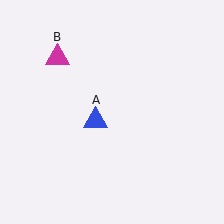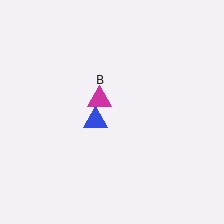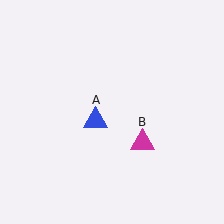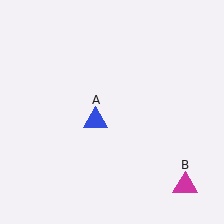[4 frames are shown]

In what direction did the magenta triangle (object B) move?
The magenta triangle (object B) moved down and to the right.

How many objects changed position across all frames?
1 object changed position: magenta triangle (object B).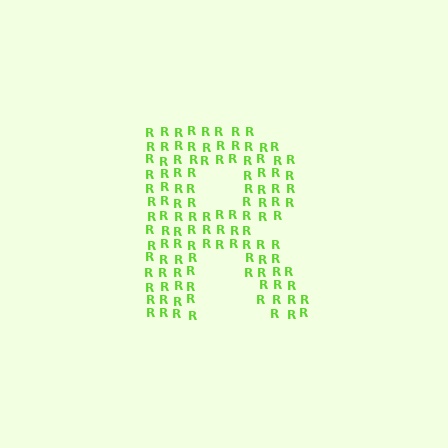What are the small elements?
The small elements are letter R's.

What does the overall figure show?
The overall figure shows the letter R.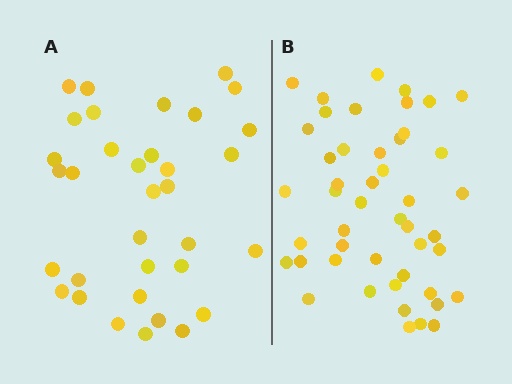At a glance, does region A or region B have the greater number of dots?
Region B (the right region) has more dots.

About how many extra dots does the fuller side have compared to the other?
Region B has approximately 15 more dots than region A.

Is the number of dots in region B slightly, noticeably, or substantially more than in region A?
Region B has noticeably more, but not dramatically so. The ratio is roughly 1.4 to 1.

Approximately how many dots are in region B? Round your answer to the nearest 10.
About 50 dots. (The exact count is 47, which rounds to 50.)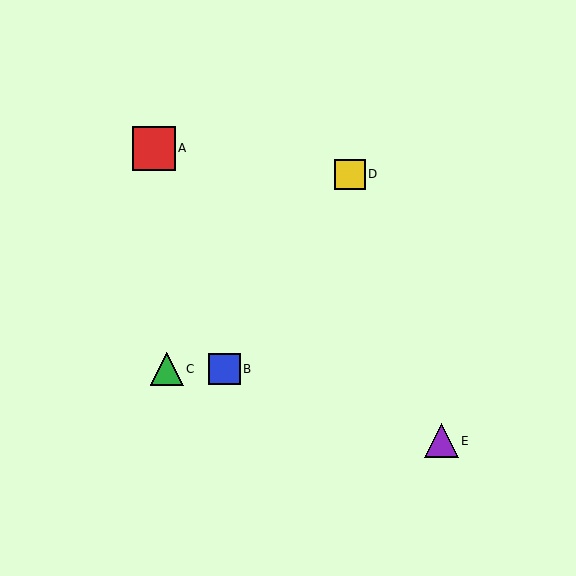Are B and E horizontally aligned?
No, B is at y≈369 and E is at y≈441.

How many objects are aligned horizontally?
2 objects (B, C) are aligned horizontally.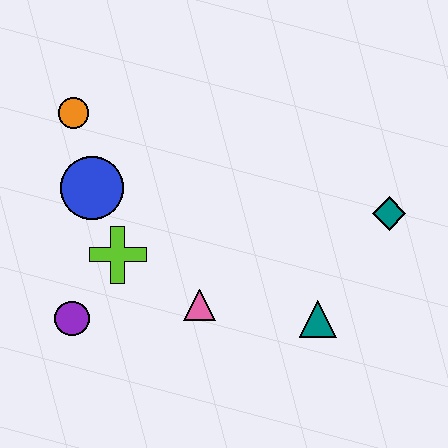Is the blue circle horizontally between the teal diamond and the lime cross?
No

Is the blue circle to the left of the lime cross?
Yes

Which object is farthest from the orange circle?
The teal diamond is farthest from the orange circle.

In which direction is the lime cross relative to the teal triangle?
The lime cross is to the left of the teal triangle.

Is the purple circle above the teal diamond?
No